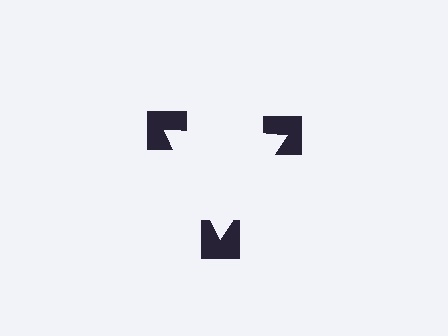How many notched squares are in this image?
There are 3 — one at each vertex of the illusory triangle.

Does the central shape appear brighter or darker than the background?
It typically appears slightly brighter than the background, even though no actual brightness change is drawn.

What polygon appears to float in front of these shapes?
An illusory triangle — its edges are inferred from the aligned wedge cuts in the notched squares, not physically drawn.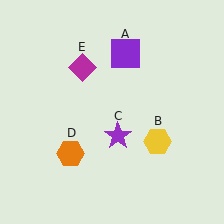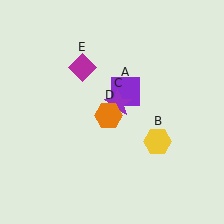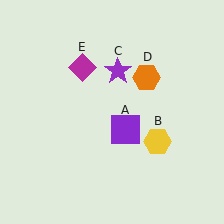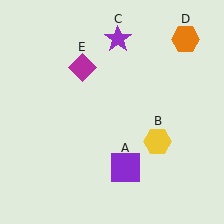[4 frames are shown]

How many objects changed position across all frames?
3 objects changed position: purple square (object A), purple star (object C), orange hexagon (object D).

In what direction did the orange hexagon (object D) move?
The orange hexagon (object D) moved up and to the right.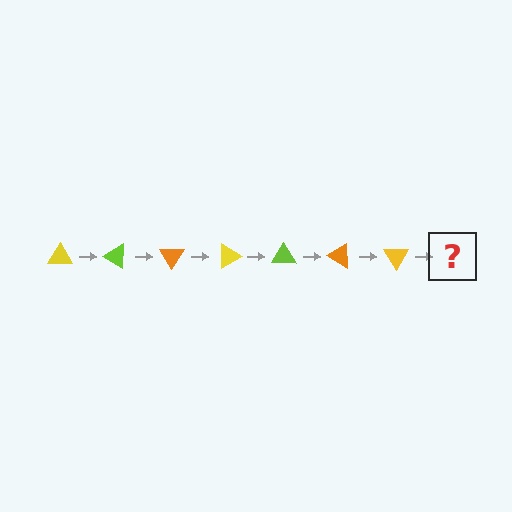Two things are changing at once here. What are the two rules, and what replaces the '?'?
The two rules are that it rotates 30 degrees each step and the color cycles through yellow, lime, and orange. The '?' should be a lime triangle, rotated 210 degrees from the start.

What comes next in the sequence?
The next element should be a lime triangle, rotated 210 degrees from the start.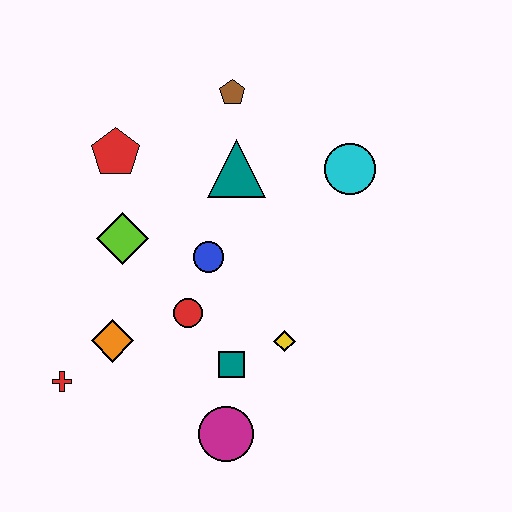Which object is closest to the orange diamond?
The red cross is closest to the orange diamond.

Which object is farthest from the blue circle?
The red cross is farthest from the blue circle.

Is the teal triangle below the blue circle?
No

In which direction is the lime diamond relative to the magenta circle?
The lime diamond is above the magenta circle.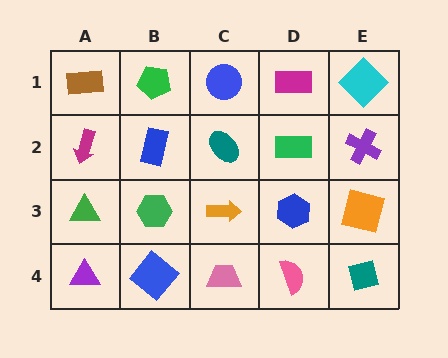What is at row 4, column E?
A teal square.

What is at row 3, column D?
A blue hexagon.